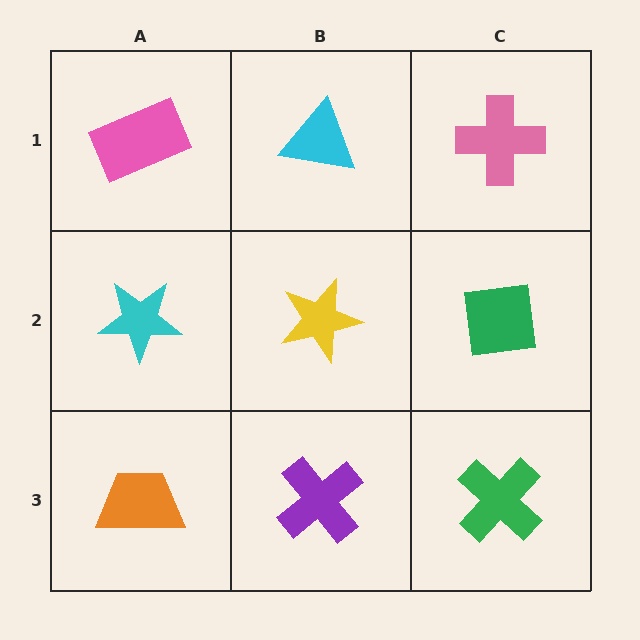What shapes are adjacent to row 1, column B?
A yellow star (row 2, column B), a pink rectangle (row 1, column A), a pink cross (row 1, column C).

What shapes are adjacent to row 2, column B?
A cyan triangle (row 1, column B), a purple cross (row 3, column B), a cyan star (row 2, column A), a green square (row 2, column C).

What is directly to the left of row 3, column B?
An orange trapezoid.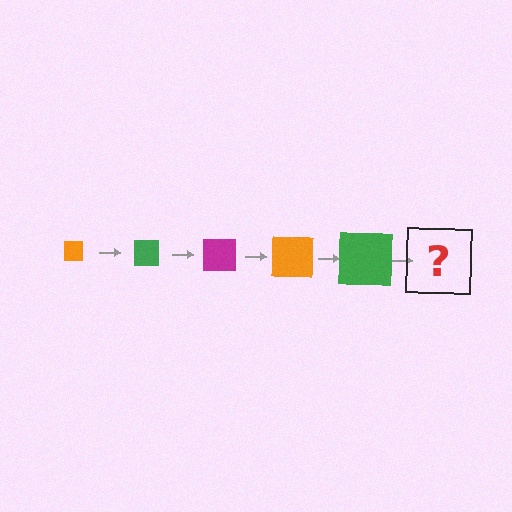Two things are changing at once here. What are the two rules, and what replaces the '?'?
The two rules are that the square grows larger each step and the color cycles through orange, green, and magenta. The '?' should be a magenta square, larger than the previous one.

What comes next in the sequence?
The next element should be a magenta square, larger than the previous one.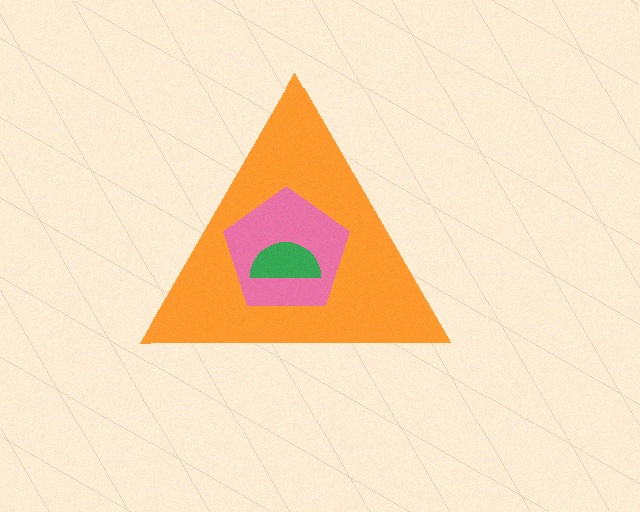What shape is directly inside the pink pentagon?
The green semicircle.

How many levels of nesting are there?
3.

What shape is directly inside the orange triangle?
The pink pentagon.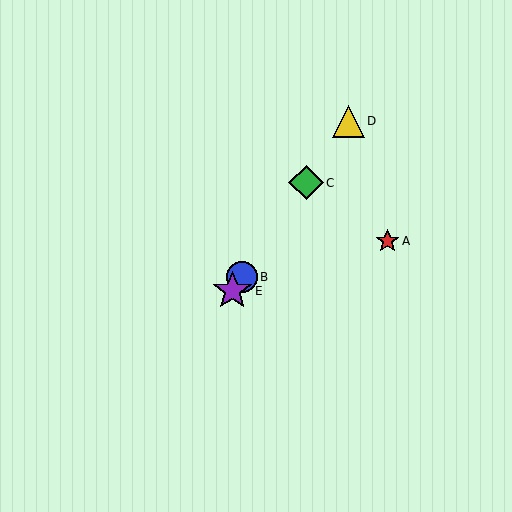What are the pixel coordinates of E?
Object E is at (232, 291).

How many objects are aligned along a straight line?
4 objects (B, C, D, E) are aligned along a straight line.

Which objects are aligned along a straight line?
Objects B, C, D, E are aligned along a straight line.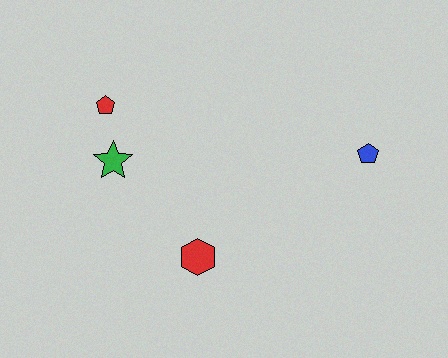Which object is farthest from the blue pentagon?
The red pentagon is farthest from the blue pentagon.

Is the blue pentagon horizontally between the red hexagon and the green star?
No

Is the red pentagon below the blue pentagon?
No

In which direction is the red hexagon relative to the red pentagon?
The red hexagon is below the red pentagon.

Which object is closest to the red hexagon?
The green star is closest to the red hexagon.